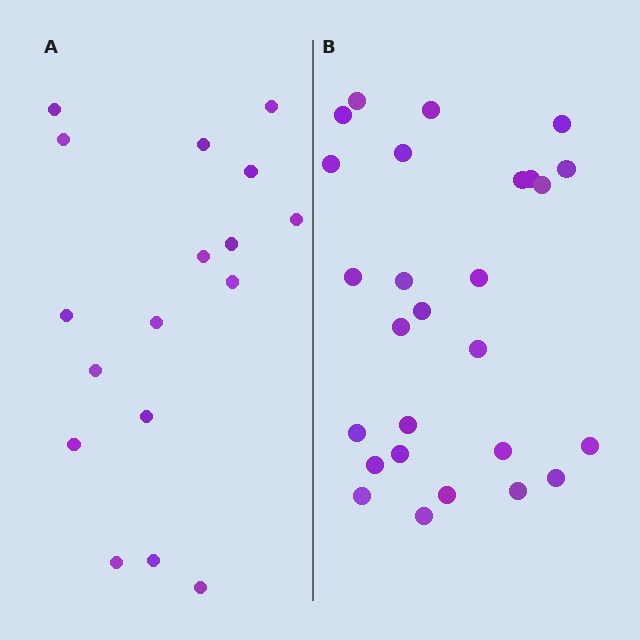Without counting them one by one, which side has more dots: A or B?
Region B (the right region) has more dots.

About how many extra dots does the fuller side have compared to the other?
Region B has roughly 10 or so more dots than region A.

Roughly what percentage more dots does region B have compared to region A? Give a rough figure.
About 60% more.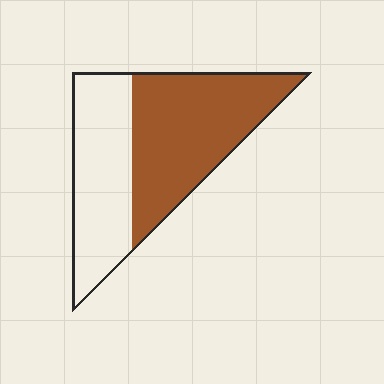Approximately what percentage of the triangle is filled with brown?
Approximately 55%.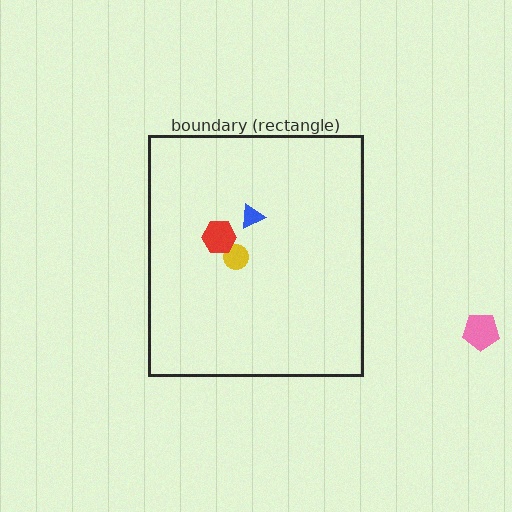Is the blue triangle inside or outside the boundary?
Inside.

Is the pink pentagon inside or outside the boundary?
Outside.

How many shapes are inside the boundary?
3 inside, 1 outside.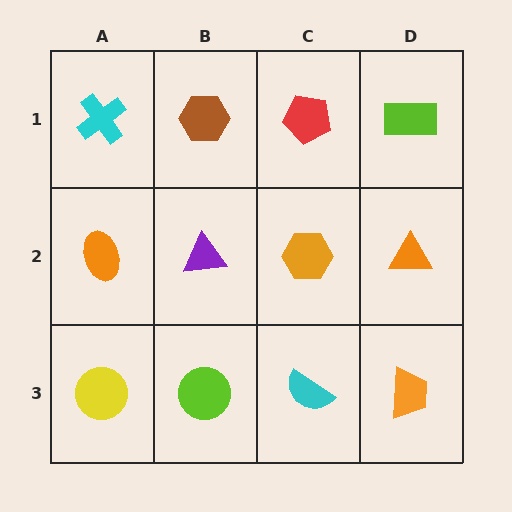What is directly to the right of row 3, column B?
A cyan semicircle.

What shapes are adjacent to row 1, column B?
A purple triangle (row 2, column B), a cyan cross (row 1, column A), a red pentagon (row 1, column C).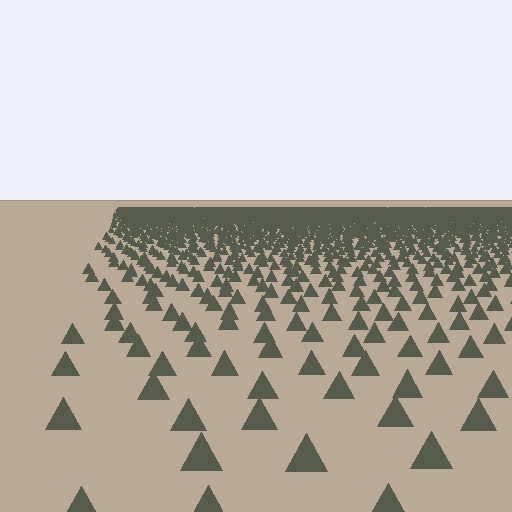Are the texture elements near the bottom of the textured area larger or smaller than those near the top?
Larger. Near the bottom, elements are closer to the viewer and appear at a bigger on-screen size.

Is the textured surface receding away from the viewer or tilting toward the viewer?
The surface is receding away from the viewer. Texture elements get smaller and denser toward the top.